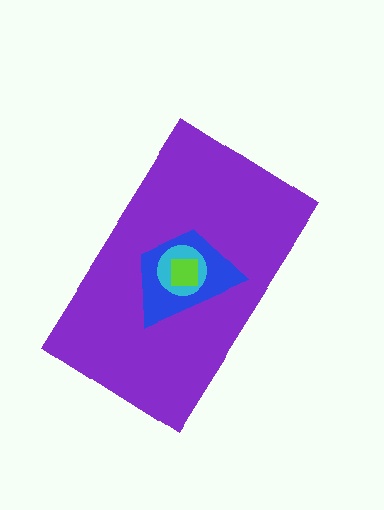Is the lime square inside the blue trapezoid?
Yes.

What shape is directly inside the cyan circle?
The lime square.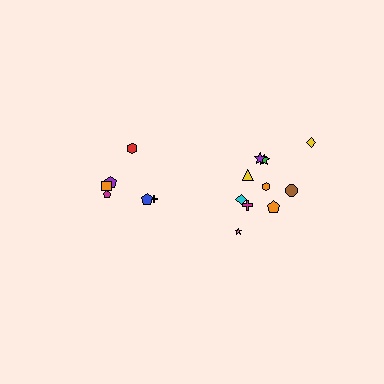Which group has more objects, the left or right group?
The right group.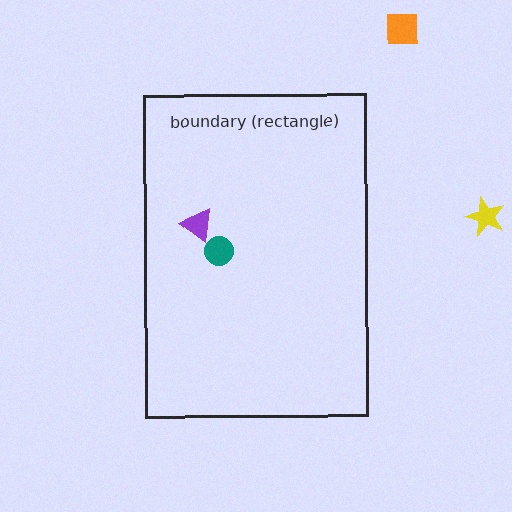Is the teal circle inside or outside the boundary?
Inside.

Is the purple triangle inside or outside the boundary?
Inside.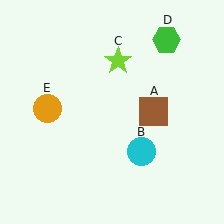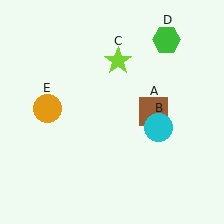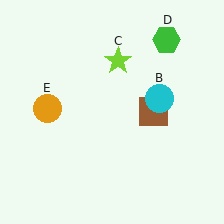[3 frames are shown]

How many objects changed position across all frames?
1 object changed position: cyan circle (object B).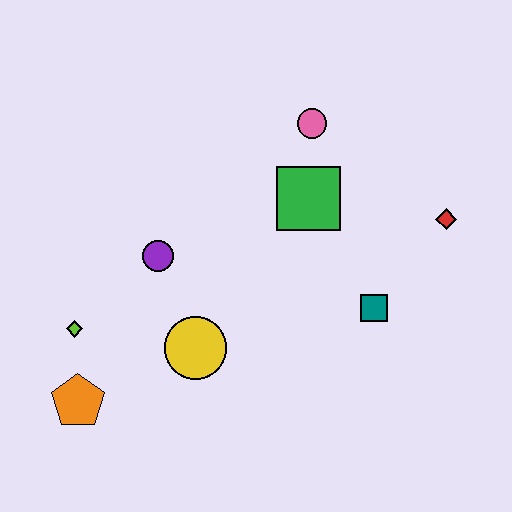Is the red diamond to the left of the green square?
No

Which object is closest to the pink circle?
The green square is closest to the pink circle.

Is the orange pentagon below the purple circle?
Yes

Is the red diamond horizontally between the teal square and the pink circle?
No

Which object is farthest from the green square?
The orange pentagon is farthest from the green square.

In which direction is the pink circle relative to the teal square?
The pink circle is above the teal square.